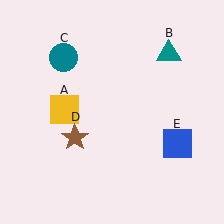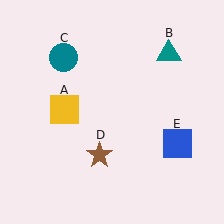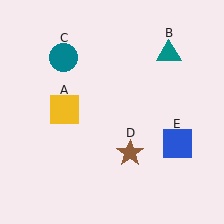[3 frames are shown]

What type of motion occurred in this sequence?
The brown star (object D) rotated counterclockwise around the center of the scene.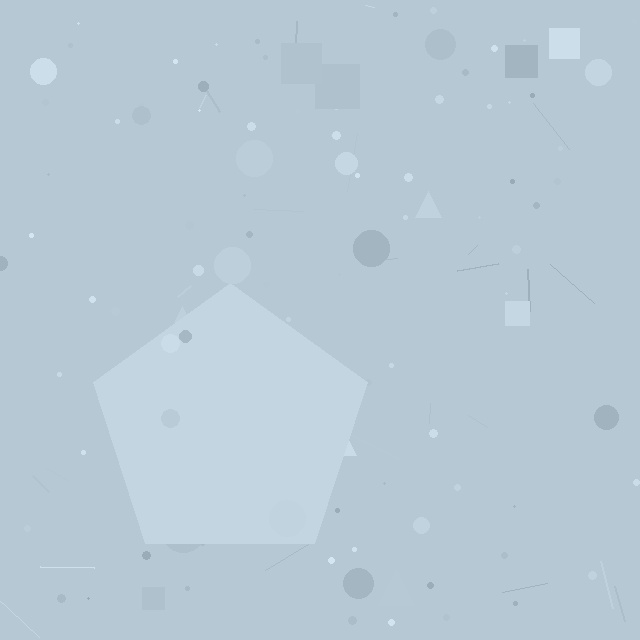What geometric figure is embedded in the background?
A pentagon is embedded in the background.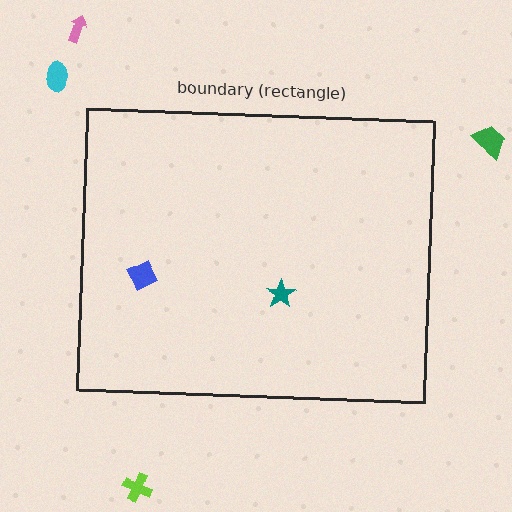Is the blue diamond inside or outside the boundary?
Inside.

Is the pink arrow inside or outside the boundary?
Outside.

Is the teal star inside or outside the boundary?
Inside.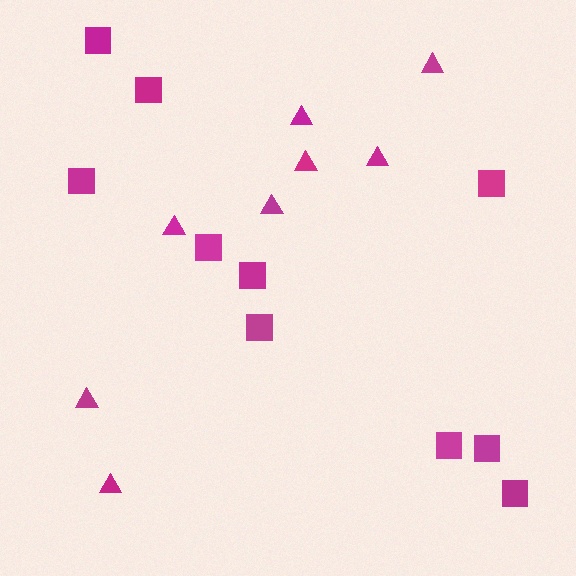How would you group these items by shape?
There are 2 groups: one group of squares (10) and one group of triangles (8).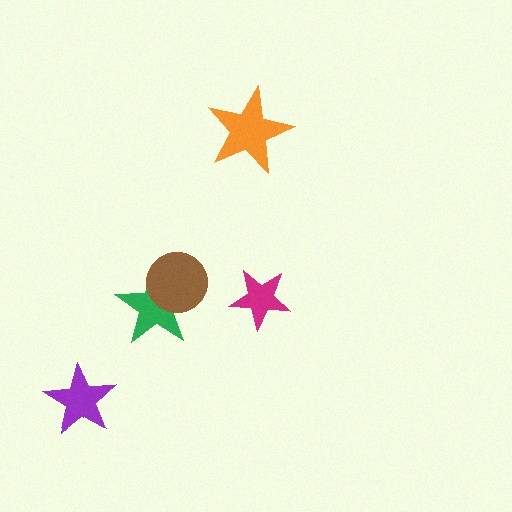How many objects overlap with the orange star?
0 objects overlap with the orange star.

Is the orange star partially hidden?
No, no other shape covers it.